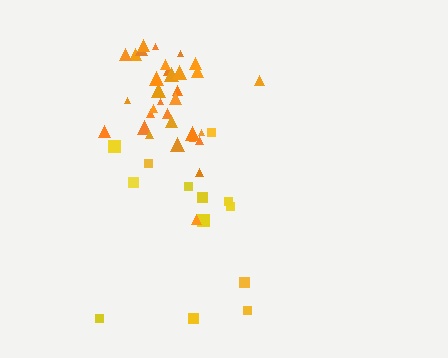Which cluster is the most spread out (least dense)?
Yellow.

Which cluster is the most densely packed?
Orange.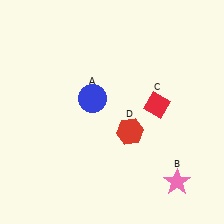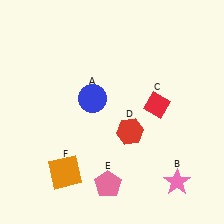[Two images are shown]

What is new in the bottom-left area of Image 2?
An orange square (F) was added in the bottom-left area of Image 2.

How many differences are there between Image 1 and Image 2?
There are 2 differences between the two images.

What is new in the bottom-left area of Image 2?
A pink pentagon (E) was added in the bottom-left area of Image 2.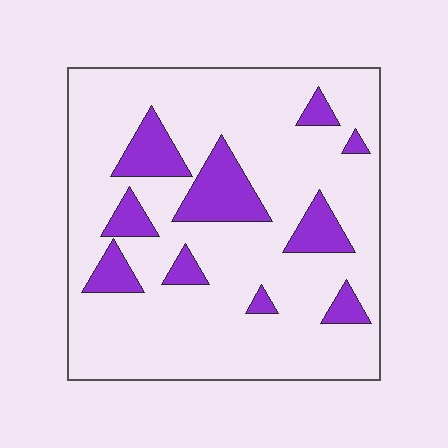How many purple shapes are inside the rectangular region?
10.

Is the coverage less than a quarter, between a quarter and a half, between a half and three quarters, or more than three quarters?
Less than a quarter.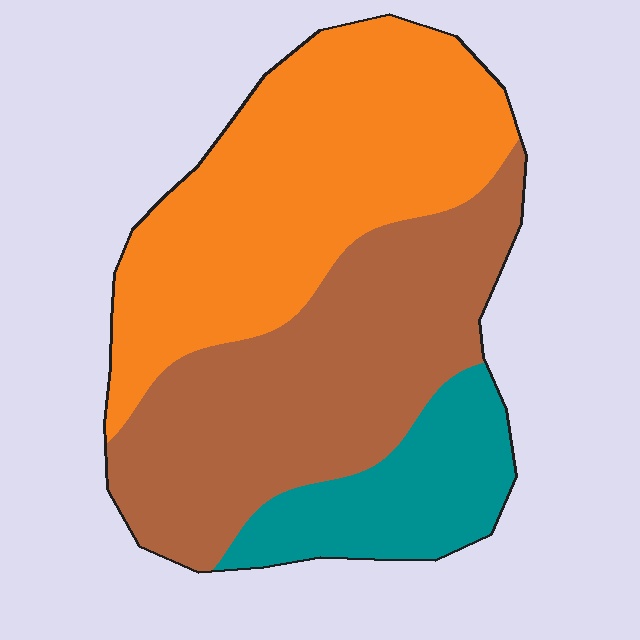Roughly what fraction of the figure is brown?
Brown covers 40% of the figure.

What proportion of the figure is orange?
Orange takes up about two fifths (2/5) of the figure.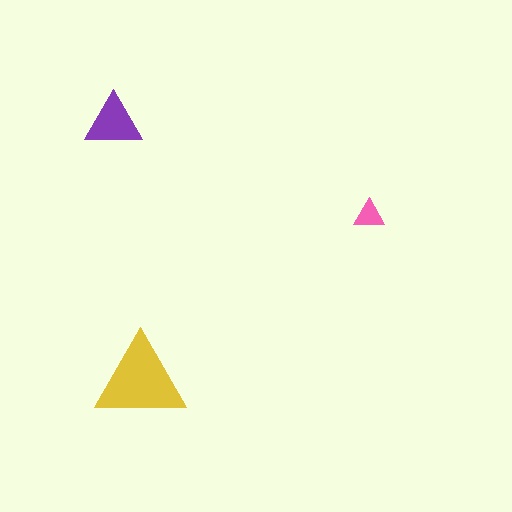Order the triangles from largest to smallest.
the yellow one, the purple one, the pink one.